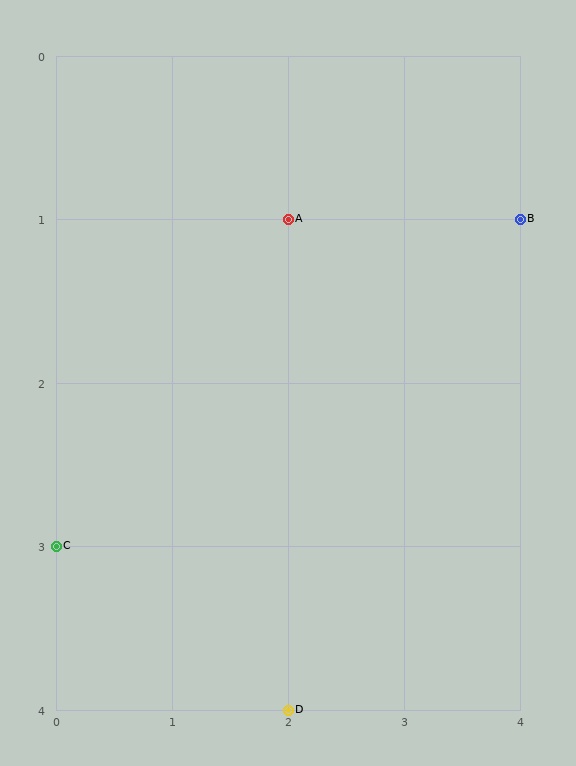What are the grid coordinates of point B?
Point B is at grid coordinates (4, 1).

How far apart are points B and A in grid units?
Points B and A are 2 columns apart.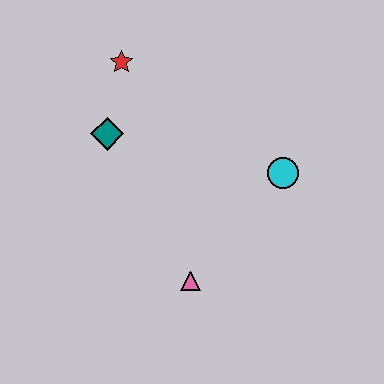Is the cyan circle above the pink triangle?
Yes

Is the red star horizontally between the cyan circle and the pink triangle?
No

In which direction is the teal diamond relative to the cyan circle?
The teal diamond is to the left of the cyan circle.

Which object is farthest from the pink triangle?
The red star is farthest from the pink triangle.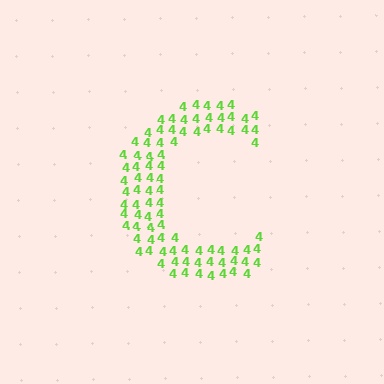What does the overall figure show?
The overall figure shows the letter C.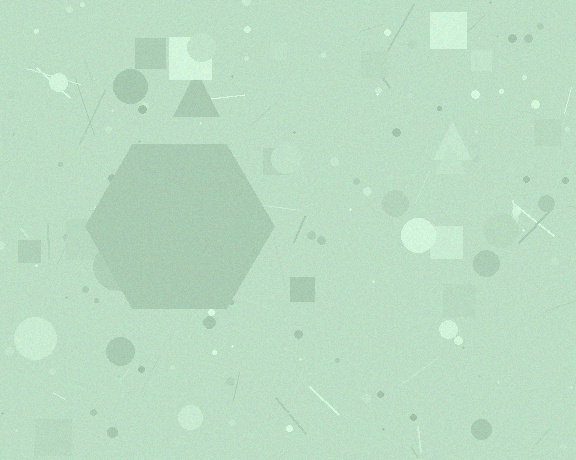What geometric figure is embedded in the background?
A hexagon is embedded in the background.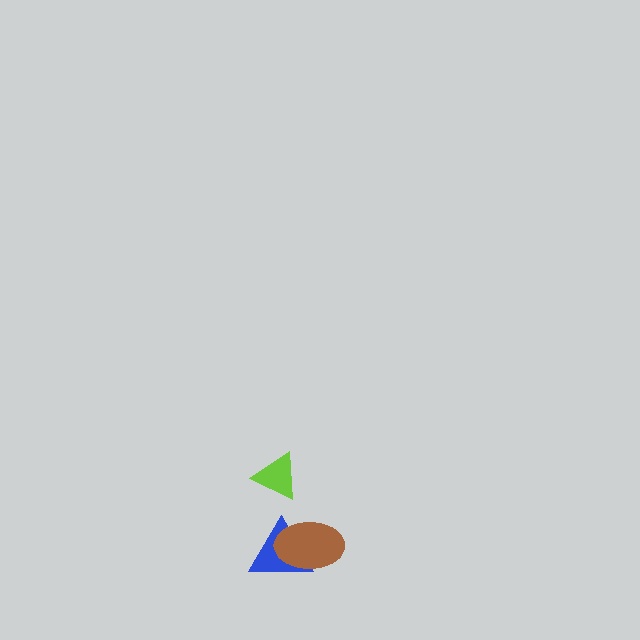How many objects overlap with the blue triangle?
1 object overlaps with the blue triangle.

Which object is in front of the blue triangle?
The brown ellipse is in front of the blue triangle.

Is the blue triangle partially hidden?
Yes, it is partially covered by another shape.